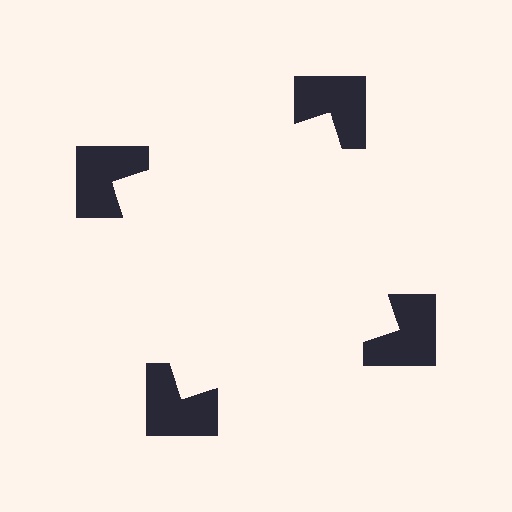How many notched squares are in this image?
There are 4 — one at each vertex of the illusory square.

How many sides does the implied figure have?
4 sides.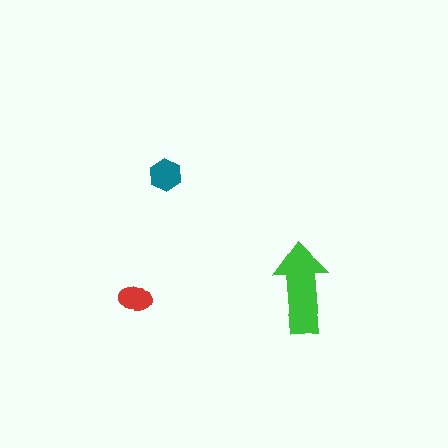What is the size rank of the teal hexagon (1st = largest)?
2nd.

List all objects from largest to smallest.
The green arrow, the teal hexagon, the red ellipse.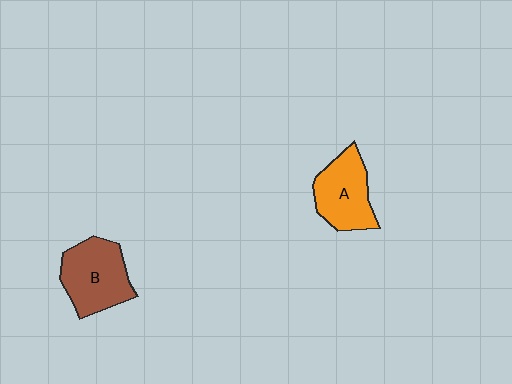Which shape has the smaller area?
Shape A (orange).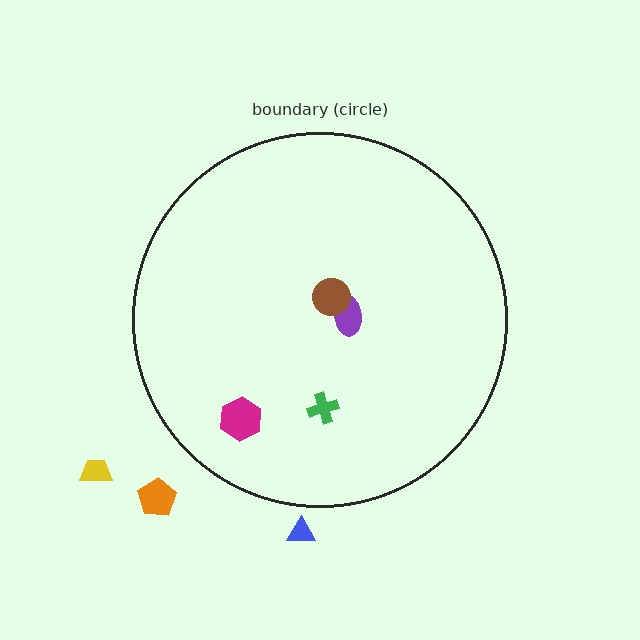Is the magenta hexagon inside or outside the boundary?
Inside.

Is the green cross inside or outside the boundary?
Inside.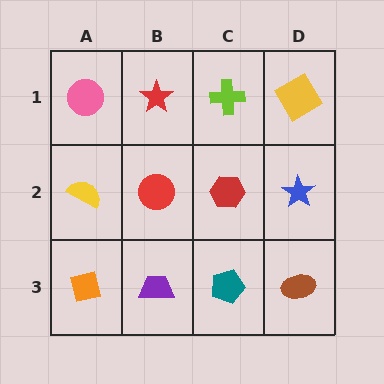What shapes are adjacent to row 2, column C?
A lime cross (row 1, column C), a teal pentagon (row 3, column C), a red circle (row 2, column B), a blue star (row 2, column D).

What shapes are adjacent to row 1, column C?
A red hexagon (row 2, column C), a red star (row 1, column B), a yellow diamond (row 1, column D).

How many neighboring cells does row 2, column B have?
4.